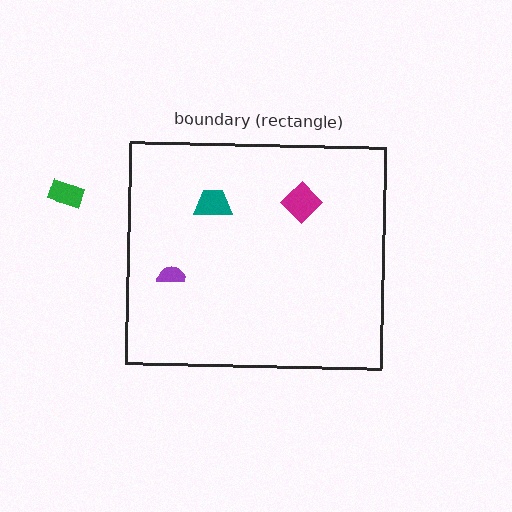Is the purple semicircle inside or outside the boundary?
Inside.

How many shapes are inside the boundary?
3 inside, 1 outside.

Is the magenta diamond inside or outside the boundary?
Inside.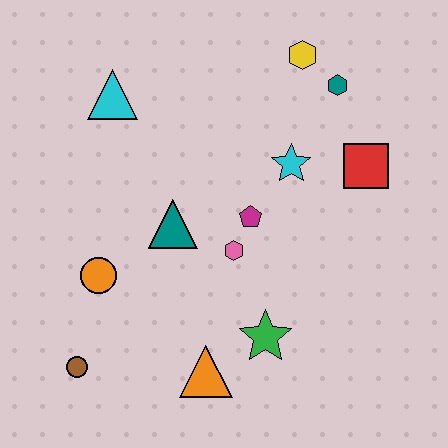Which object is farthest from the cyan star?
The brown circle is farthest from the cyan star.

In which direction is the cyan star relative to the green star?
The cyan star is above the green star.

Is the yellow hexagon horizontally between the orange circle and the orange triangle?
No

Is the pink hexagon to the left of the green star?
Yes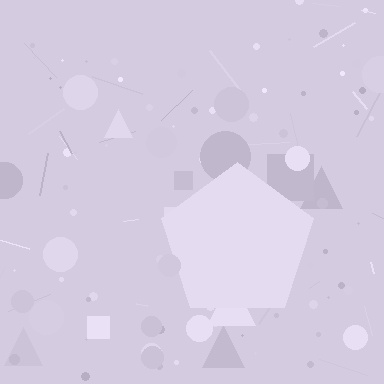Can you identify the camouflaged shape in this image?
The camouflaged shape is a pentagon.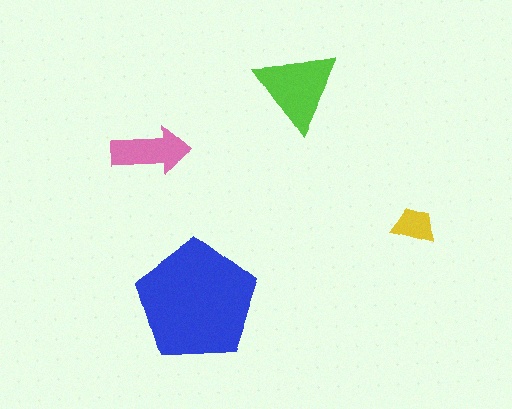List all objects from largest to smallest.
The blue pentagon, the lime triangle, the pink arrow, the yellow trapezoid.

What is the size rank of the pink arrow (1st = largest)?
3rd.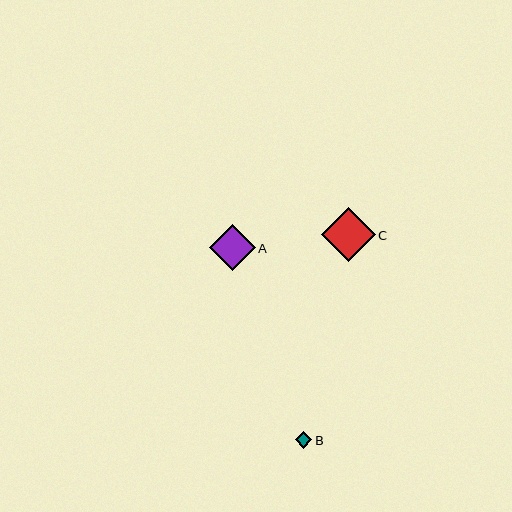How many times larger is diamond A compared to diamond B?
Diamond A is approximately 2.7 times the size of diamond B.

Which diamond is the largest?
Diamond C is the largest with a size of approximately 54 pixels.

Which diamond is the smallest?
Diamond B is the smallest with a size of approximately 17 pixels.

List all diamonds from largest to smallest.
From largest to smallest: C, A, B.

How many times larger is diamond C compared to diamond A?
Diamond C is approximately 1.2 times the size of diamond A.